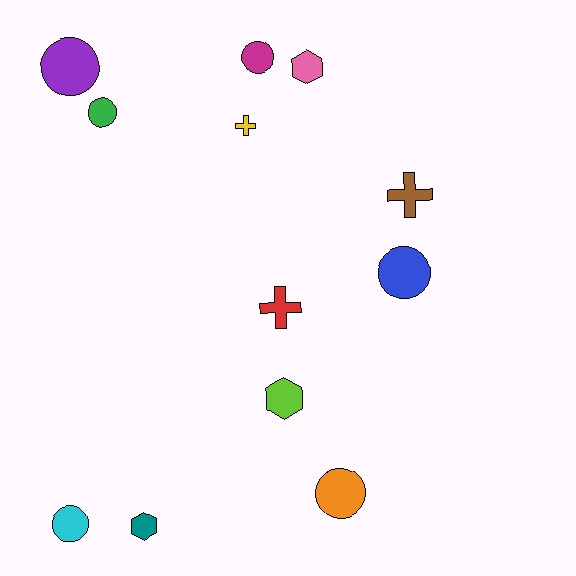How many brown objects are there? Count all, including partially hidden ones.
There is 1 brown object.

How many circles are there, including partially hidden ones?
There are 6 circles.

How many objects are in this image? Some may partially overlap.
There are 12 objects.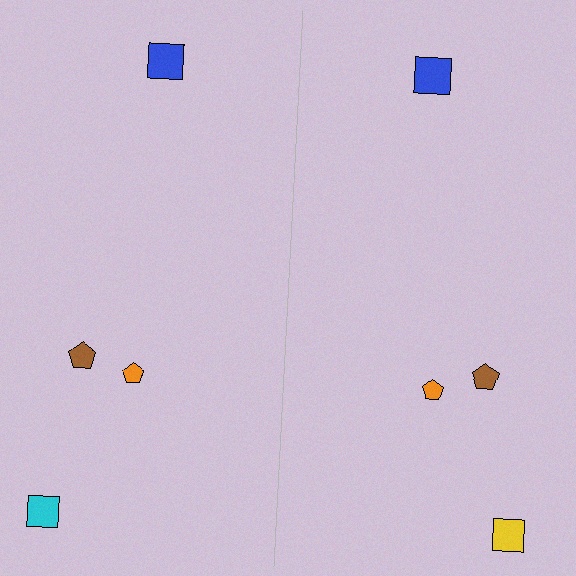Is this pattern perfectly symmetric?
No, the pattern is not perfectly symmetric. The yellow square on the right side breaks the symmetry — its mirror counterpart is cyan.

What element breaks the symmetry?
The yellow square on the right side breaks the symmetry — its mirror counterpart is cyan.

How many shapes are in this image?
There are 8 shapes in this image.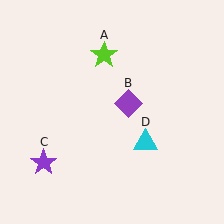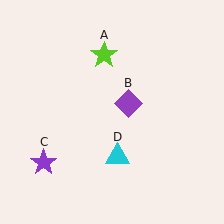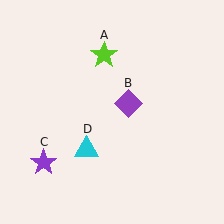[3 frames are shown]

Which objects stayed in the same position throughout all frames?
Lime star (object A) and purple diamond (object B) and purple star (object C) remained stationary.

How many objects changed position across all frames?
1 object changed position: cyan triangle (object D).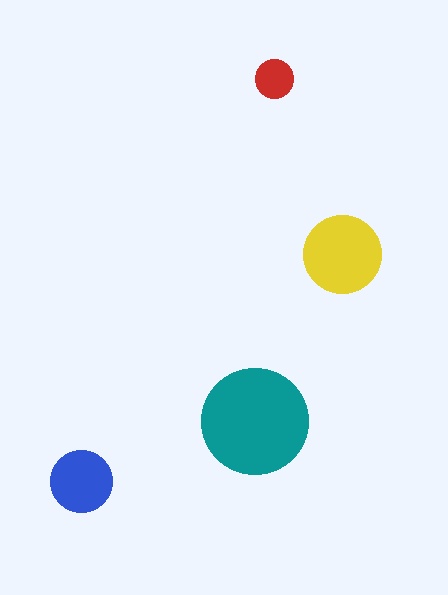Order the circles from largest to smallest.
the teal one, the yellow one, the blue one, the red one.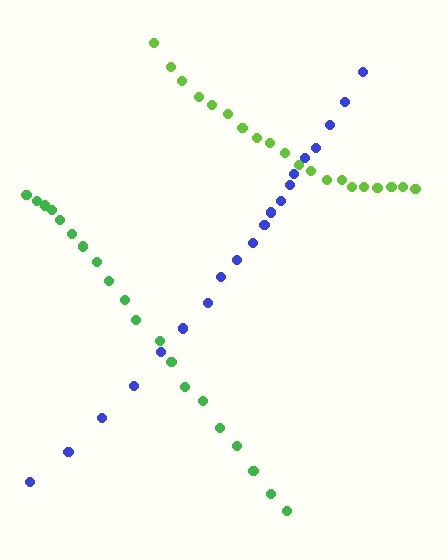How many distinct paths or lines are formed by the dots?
There are 3 distinct paths.